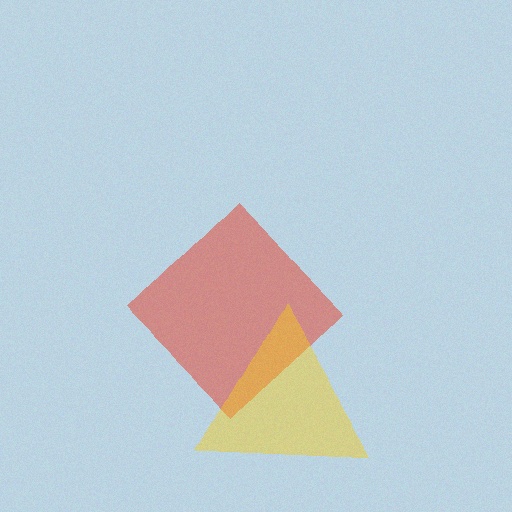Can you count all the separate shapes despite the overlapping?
Yes, there are 2 separate shapes.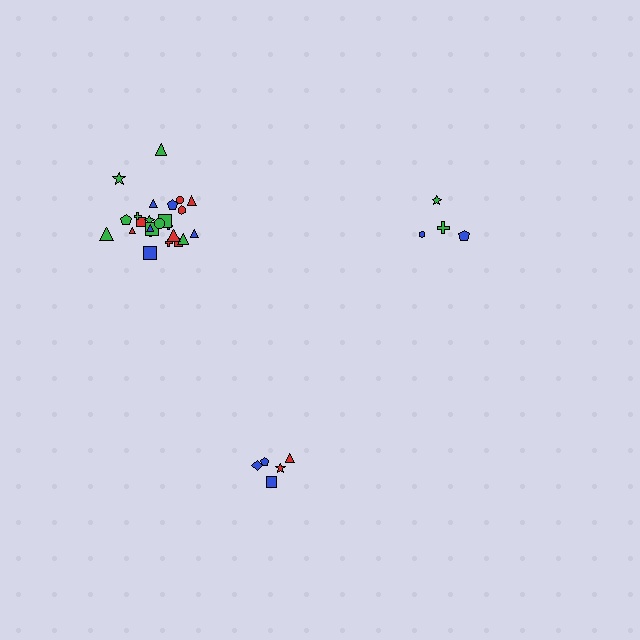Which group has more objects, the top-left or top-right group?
The top-left group.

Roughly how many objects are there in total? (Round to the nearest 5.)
Roughly 35 objects in total.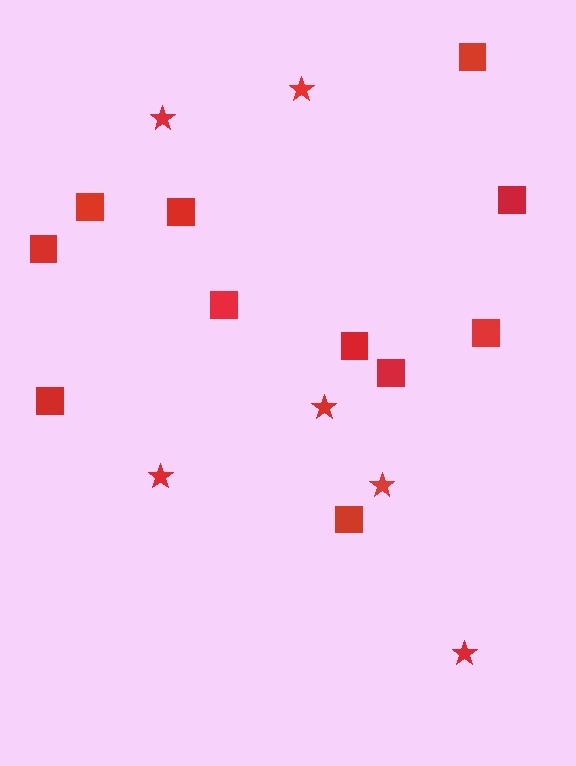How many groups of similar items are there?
There are 2 groups: one group of squares (11) and one group of stars (6).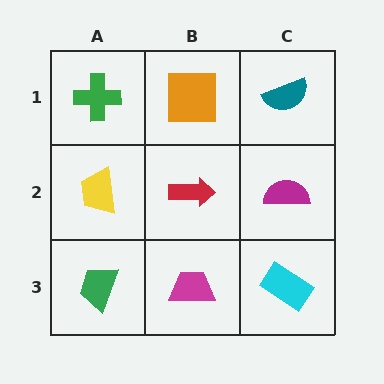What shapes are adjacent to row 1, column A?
A yellow trapezoid (row 2, column A), an orange square (row 1, column B).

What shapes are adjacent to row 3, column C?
A magenta semicircle (row 2, column C), a magenta trapezoid (row 3, column B).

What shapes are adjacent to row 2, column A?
A green cross (row 1, column A), a green trapezoid (row 3, column A), a red arrow (row 2, column B).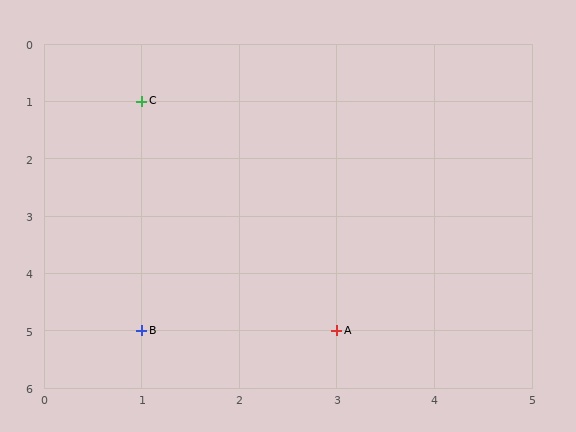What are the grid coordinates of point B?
Point B is at grid coordinates (1, 5).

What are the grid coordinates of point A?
Point A is at grid coordinates (3, 5).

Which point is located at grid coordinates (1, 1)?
Point C is at (1, 1).